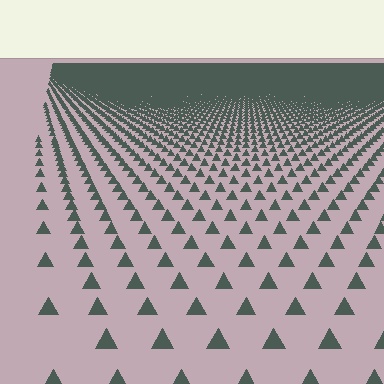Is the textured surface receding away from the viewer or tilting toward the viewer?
The surface is receding away from the viewer. Texture elements get smaller and denser toward the top.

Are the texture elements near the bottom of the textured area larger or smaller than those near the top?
Larger. Near the bottom, elements are closer to the viewer and appear at a bigger on-screen size.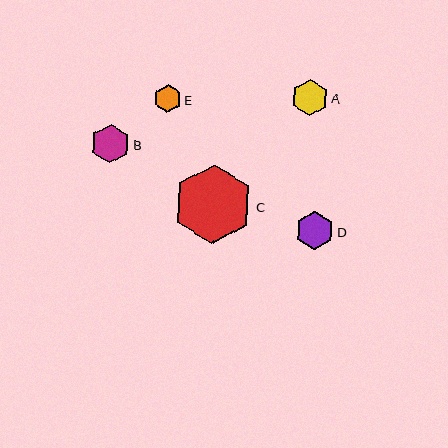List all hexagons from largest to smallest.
From largest to smallest: C, B, D, A, E.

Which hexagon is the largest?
Hexagon C is the largest with a size of approximately 79 pixels.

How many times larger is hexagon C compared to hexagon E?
Hexagon C is approximately 2.8 times the size of hexagon E.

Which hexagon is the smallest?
Hexagon E is the smallest with a size of approximately 28 pixels.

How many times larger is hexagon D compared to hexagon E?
Hexagon D is approximately 1.4 times the size of hexagon E.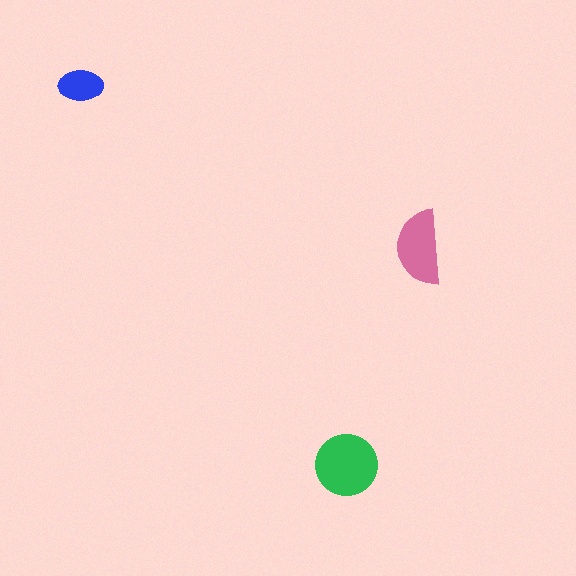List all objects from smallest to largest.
The blue ellipse, the pink semicircle, the green circle.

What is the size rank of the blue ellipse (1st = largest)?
3rd.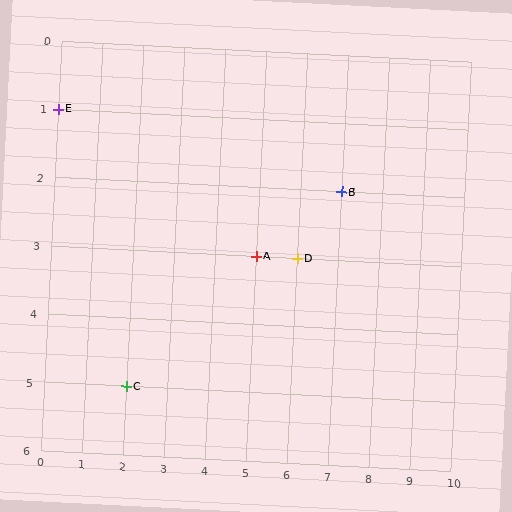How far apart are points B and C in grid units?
Points B and C are 5 columns and 3 rows apart (about 5.8 grid units diagonally).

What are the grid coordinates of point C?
Point C is at grid coordinates (2, 5).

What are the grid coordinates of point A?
Point A is at grid coordinates (5, 3).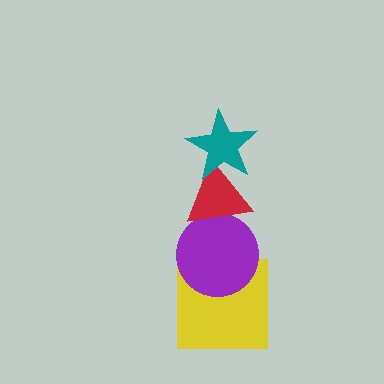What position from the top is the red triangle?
The red triangle is 2nd from the top.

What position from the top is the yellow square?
The yellow square is 4th from the top.